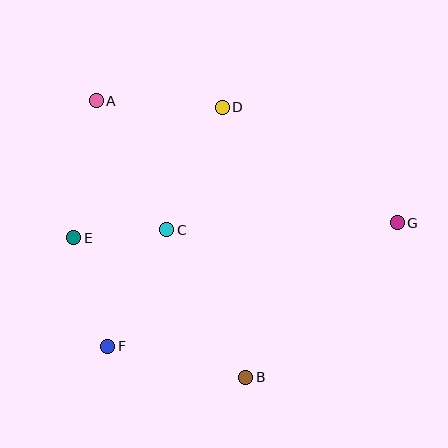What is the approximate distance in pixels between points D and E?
The distance between D and E is approximately 198 pixels.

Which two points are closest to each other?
Points C and E are closest to each other.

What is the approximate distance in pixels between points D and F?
The distance between D and F is approximately 265 pixels.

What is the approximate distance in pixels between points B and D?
The distance between B and D is approximately 271 pixels.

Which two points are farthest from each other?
Points A and G are farthest from each other.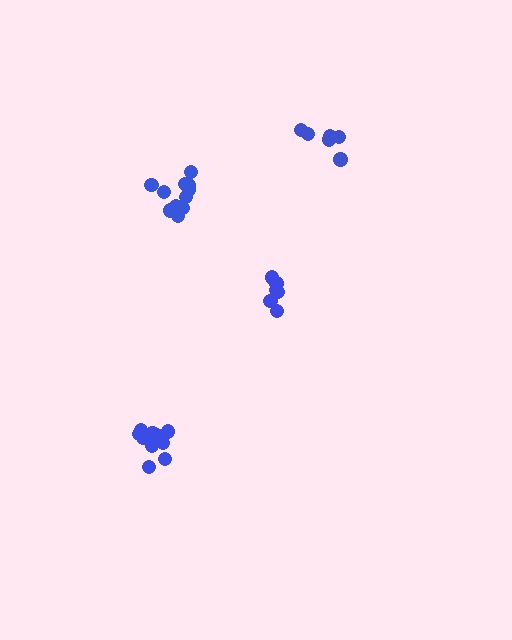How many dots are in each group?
Group 1: 11 dots, Group 2: 6 dots, Group 3: 11 dots, Group 4: 6 dots (34 total).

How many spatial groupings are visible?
There are 4 spatial groupings.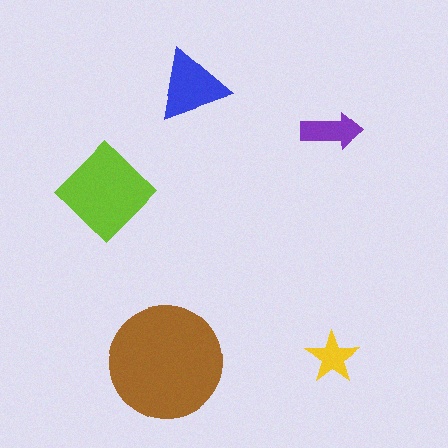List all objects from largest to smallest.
The brown circle, the lime diamond, the blue triangle, the purple arrow, the yellow star.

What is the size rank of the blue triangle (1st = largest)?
3rd.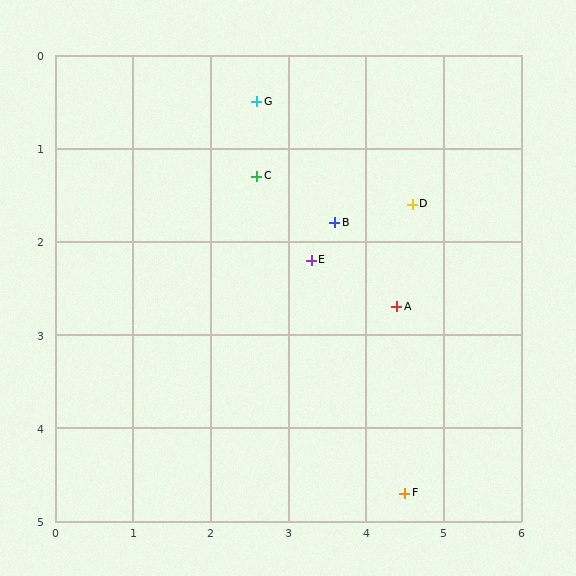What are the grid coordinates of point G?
Point G is at approximately (2.6, 0.5).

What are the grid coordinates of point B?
Point B is at approximately (3.6, 1.8).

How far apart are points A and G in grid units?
Points A and G are about 2.8 grid units apart.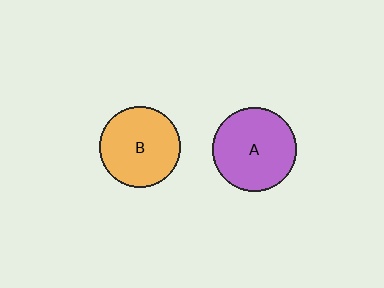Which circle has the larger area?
Circle A (purple).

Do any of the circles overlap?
No, none of the circles overlap.